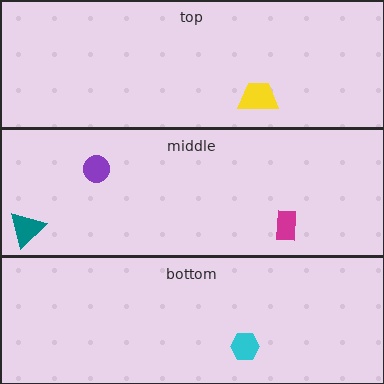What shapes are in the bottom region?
The cyan hexagon.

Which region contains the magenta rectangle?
The middle region.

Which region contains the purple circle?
The middle region.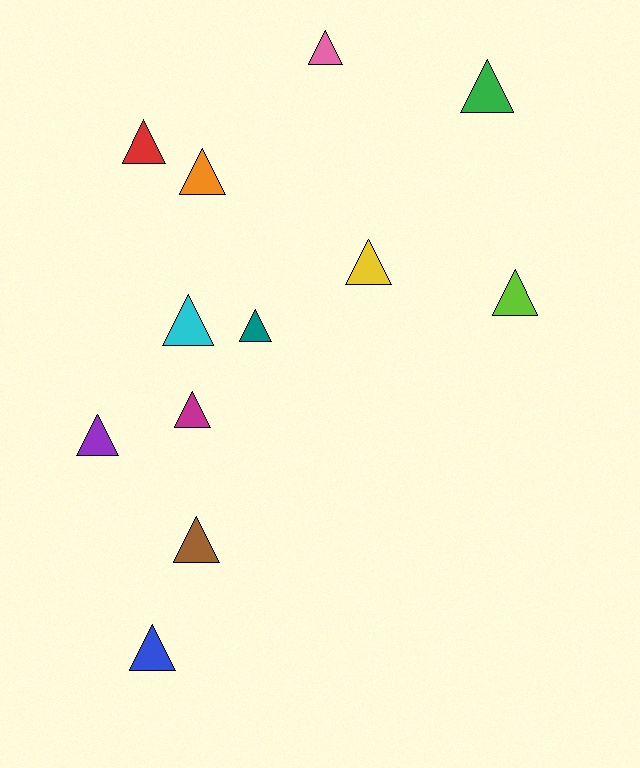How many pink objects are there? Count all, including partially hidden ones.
There is 1 pink object.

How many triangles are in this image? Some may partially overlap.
There are 12 triangles.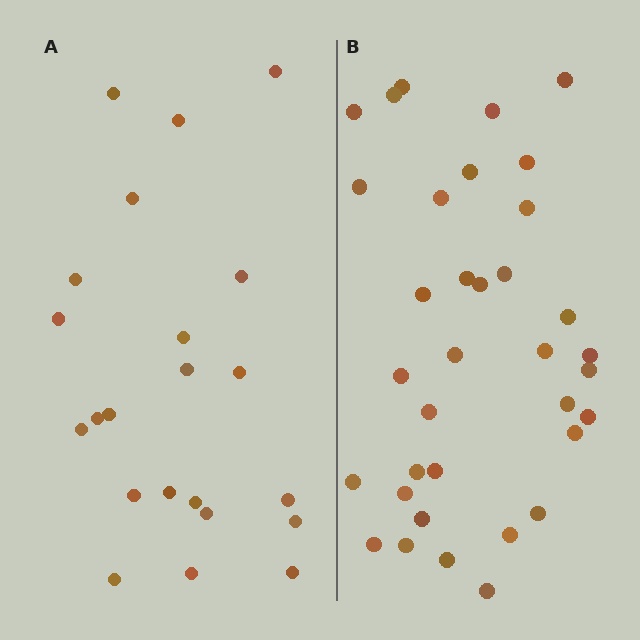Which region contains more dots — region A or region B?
Region B (the right region) has more dots.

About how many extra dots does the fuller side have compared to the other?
Region B has approximately 15 more dots than region A.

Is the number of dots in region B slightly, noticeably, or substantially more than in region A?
Region B has substantially more. The ratio is roughly 1.6 to 1.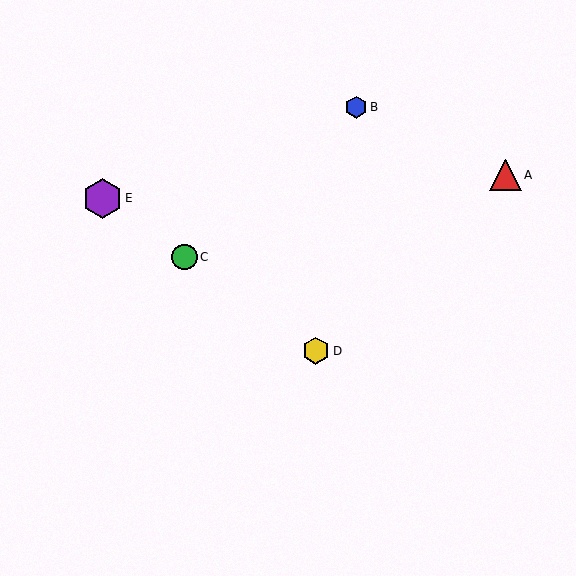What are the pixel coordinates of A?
Object A is at (505, 175).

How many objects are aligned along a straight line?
3 objects (C, D, E) are aligned along a straight line.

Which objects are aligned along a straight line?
Objects C, D, E are aligned along a straight line.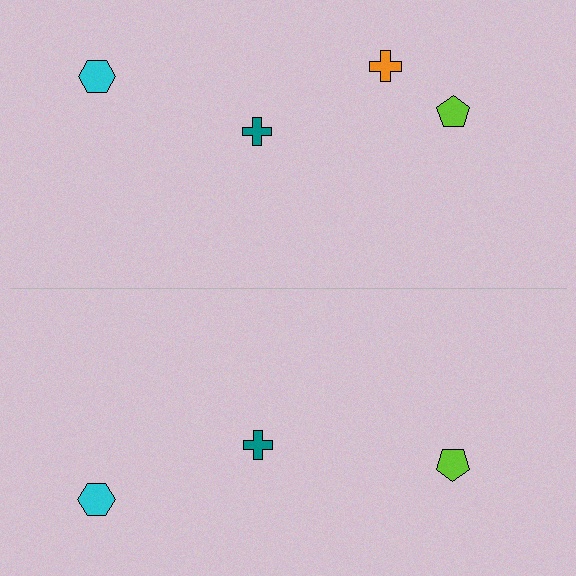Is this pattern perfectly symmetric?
No, the pattern is not perfectly symmetric. A orange cross is missing from the bottom side.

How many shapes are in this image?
There are 7 shapes in this image.